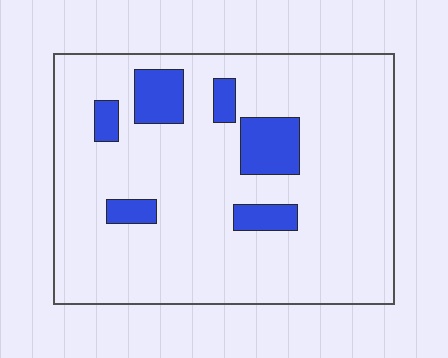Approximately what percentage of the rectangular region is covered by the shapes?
Approximately 15%.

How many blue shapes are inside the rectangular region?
6.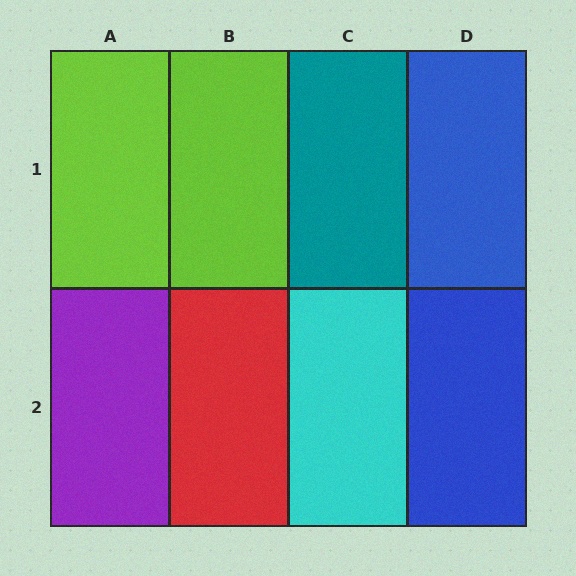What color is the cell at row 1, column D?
Blue.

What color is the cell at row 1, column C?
Teal.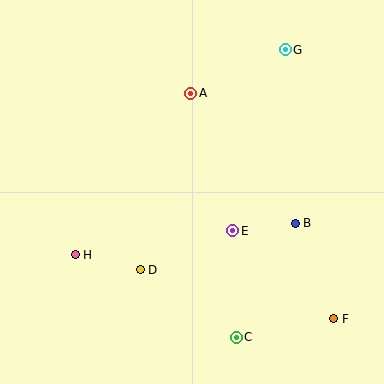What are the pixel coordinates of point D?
Point D is at (140, 270).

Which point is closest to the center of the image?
Point E at (233, 231) is closest to the center.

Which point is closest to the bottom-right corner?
Point F is closest to the bottom-right corner.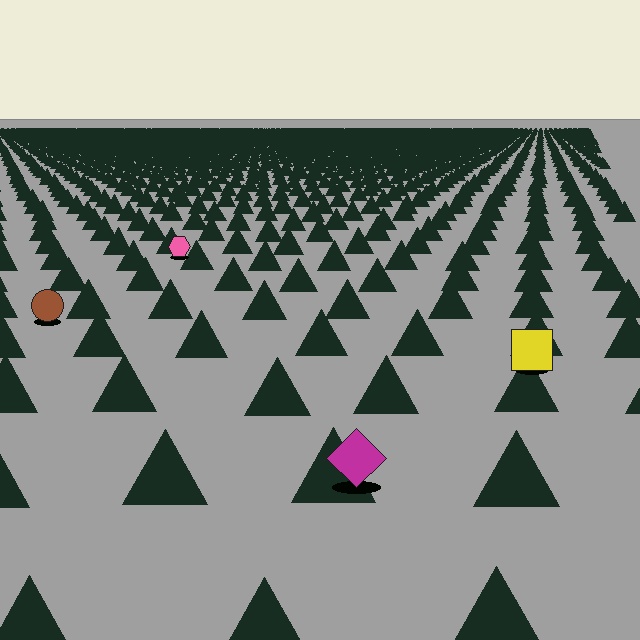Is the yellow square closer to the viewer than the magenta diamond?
No. The magenta diamond is closer — you can tell from the texture gradient: the ground texture is coarser near it.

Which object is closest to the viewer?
The magenta diamond is closest. The texture marks near it are larger and more spread out.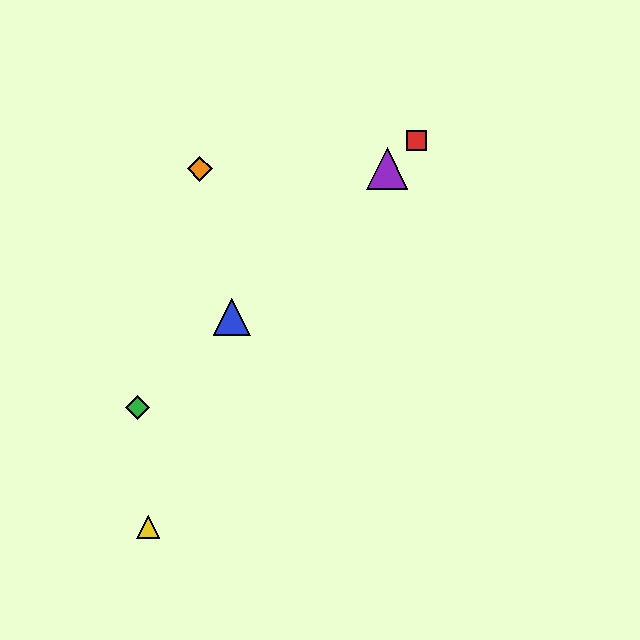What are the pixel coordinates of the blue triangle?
The blue triangle is at (232, 317).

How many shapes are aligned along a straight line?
4 shapes (the red square, the blue triangle, the green diamond, the purple triangle) are aligned along a straight line.